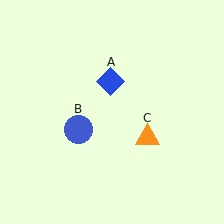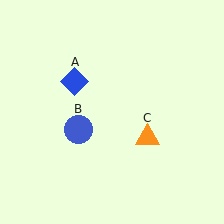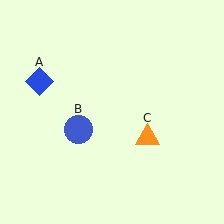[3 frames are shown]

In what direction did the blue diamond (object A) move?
The blue diamond (object A) moved left.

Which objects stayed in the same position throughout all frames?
Blue circle (object B) and orange triangle (object C) remained stationary.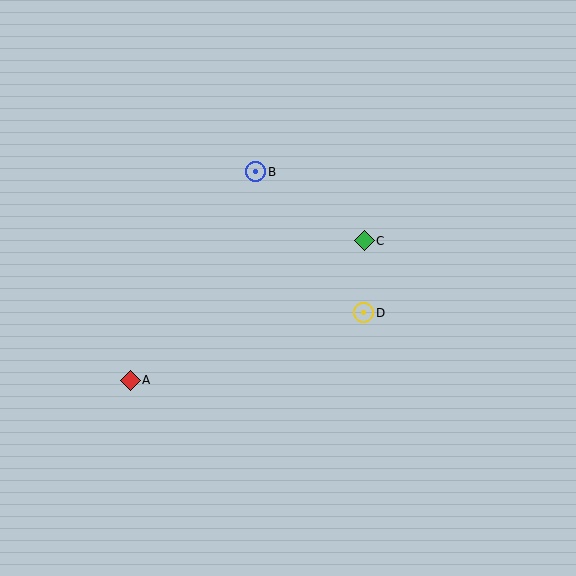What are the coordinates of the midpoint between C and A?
The midpoint between C and A is at (247, 310).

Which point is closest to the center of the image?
Point D at (364, 313) is closest to the center.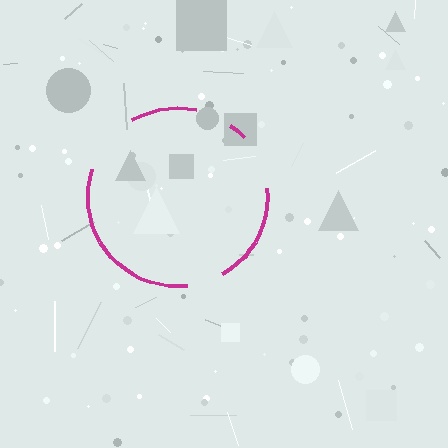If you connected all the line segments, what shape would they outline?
They would outline a circle.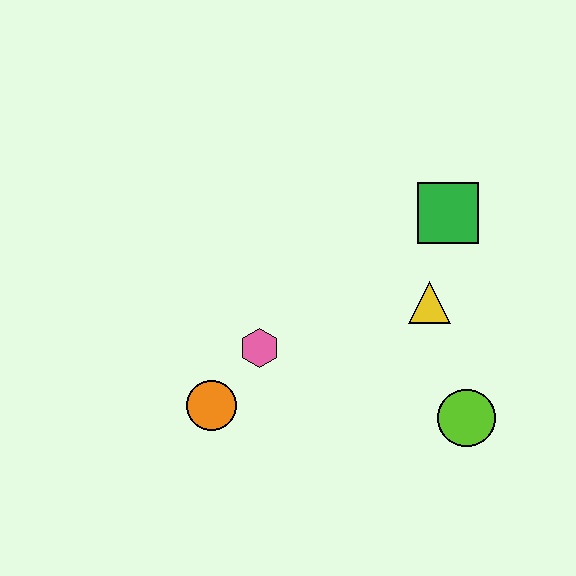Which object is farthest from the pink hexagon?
The green square is farthest from the pink hexagon.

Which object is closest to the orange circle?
The pink hexagon is closest to the orange circle.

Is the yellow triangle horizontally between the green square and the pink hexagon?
Yes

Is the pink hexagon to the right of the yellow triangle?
No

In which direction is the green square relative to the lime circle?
The green square is above the lime circle.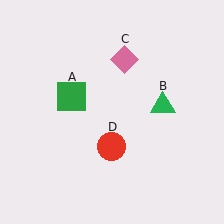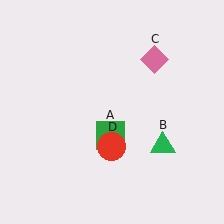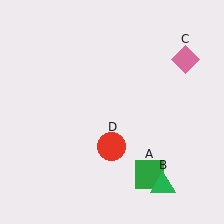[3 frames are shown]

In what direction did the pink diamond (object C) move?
The pink diamond (object C) moved right.